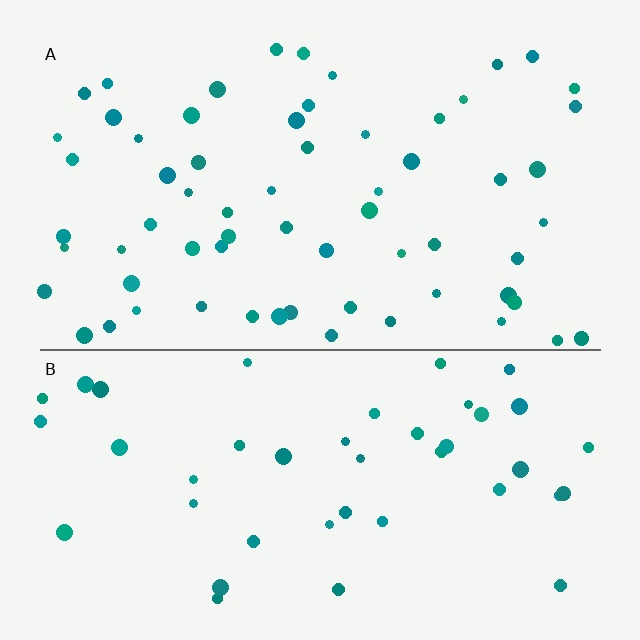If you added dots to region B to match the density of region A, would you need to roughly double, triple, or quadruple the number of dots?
Approximately double.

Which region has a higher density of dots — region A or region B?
A (the top).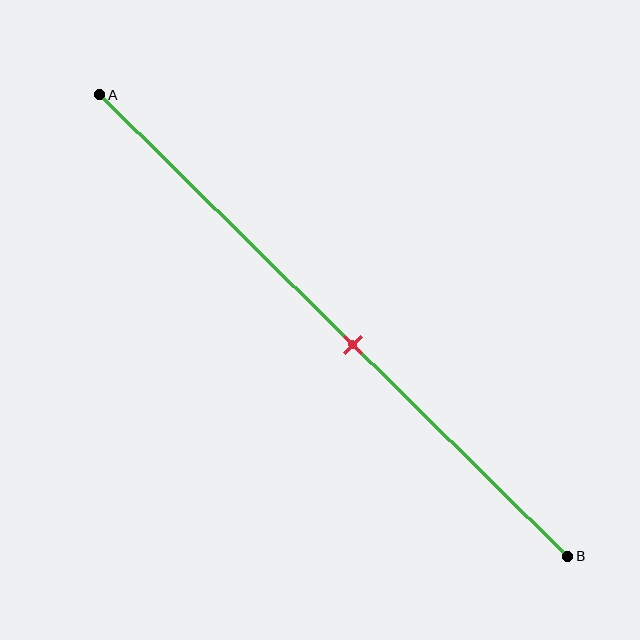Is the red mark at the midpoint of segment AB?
No, the mark is at about 55% from A, not at the 50% midpoint.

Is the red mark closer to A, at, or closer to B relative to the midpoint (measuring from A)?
The red mark is closer to point B than the midpoint of segment AB.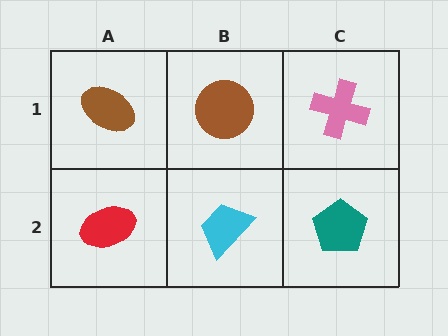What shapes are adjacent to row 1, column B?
A cyan trapezoid (row 2, column B), a brown ellipse (row 1, column A), a pink cross (row 1, column C).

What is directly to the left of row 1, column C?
A brown circle.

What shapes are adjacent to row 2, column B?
A brown circle (row 1, column B), a red ellipse (row 2, column A), a teal pentagon (row 2, column C).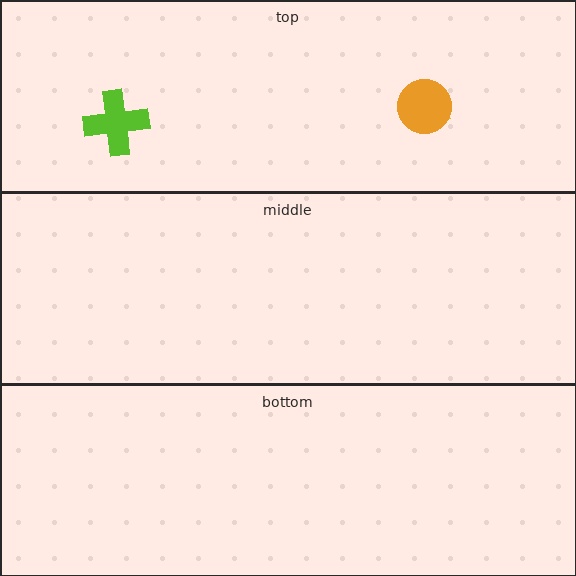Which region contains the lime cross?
The top region.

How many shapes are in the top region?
3.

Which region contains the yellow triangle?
The top region.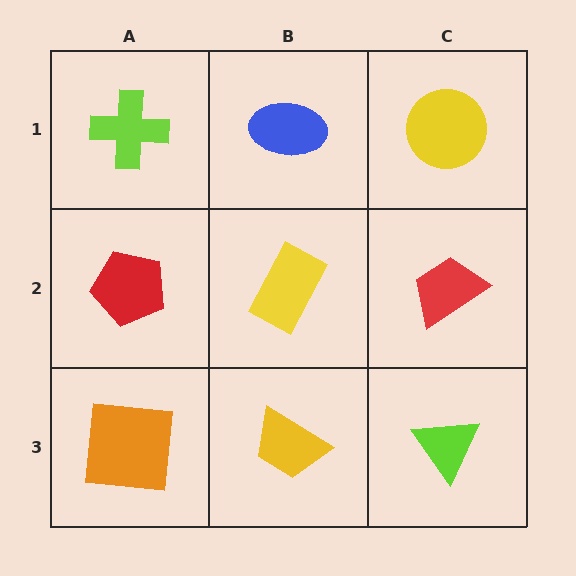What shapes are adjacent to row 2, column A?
A lime cross (row 1, column A), an orange square (row 3, column A), a yellow rectangle (row 2, column B).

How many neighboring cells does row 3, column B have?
3.